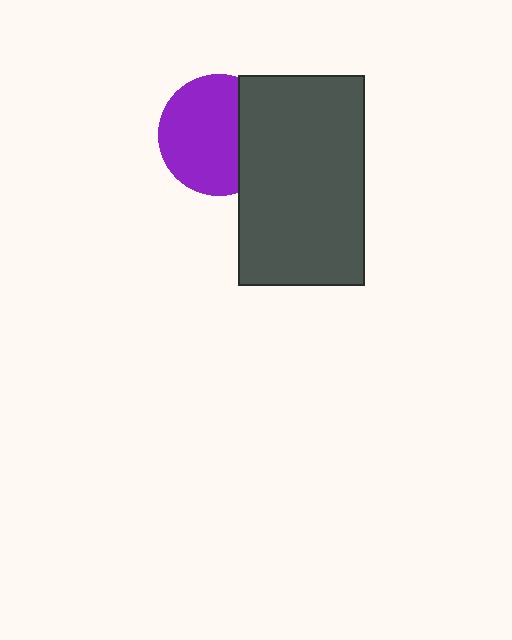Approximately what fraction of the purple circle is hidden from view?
Roughly 31% of the purple circle is hidden behind the dark gray rectangle.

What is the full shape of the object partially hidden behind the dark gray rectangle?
The partially hidden object is a purple circle.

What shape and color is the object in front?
The object in front is a dark gray rectangle.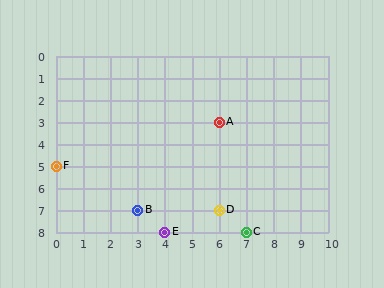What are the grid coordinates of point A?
Point A is at grid coordinates (6, 3).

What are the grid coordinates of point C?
Point C is at grid coordinates (7, 8).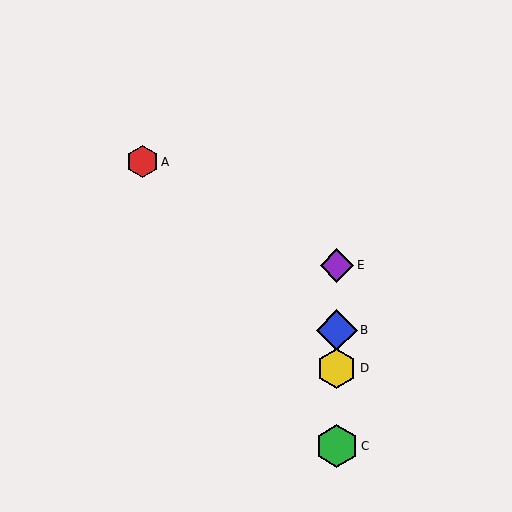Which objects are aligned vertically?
Objects B, C, D, E are aligned vertically.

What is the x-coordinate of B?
Object B is at x≈337.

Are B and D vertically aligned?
Yes, both are at x≈337.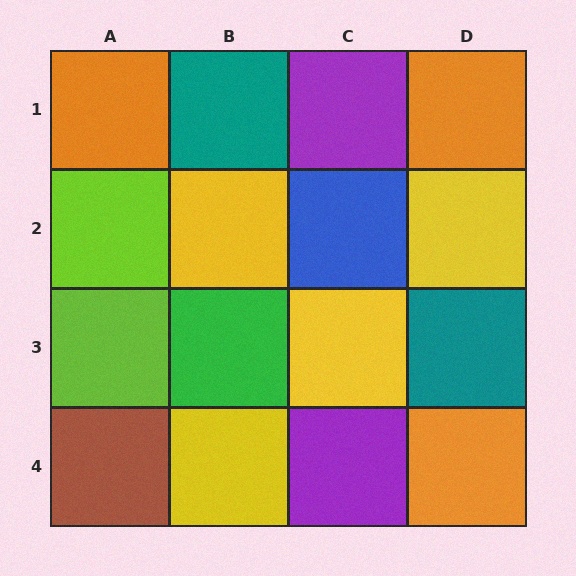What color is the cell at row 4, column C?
Purple.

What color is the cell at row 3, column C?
Yellow.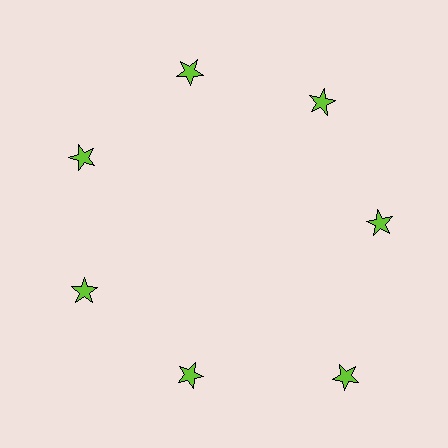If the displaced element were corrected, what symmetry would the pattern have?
It would have 7-fold rotational symmetry — the pattern would map onto itself every 51 degrees.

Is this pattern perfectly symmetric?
No. The 7 lime stars are arranged in a ring, but one element near the 5 o'clock position is pushed outward from the center, breaking the 7-fold rotational symmetry.